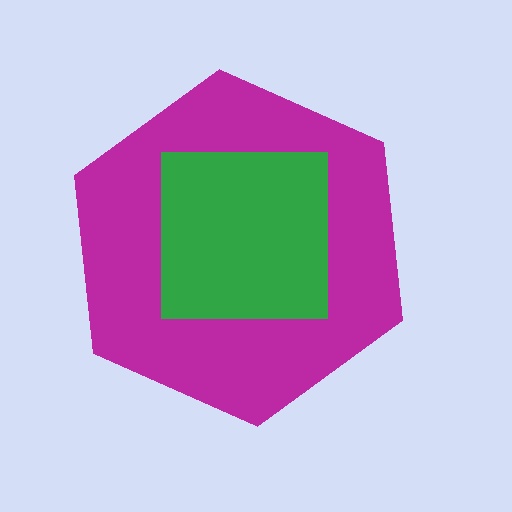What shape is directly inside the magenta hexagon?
The green square.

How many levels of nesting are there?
2.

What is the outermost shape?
The magenta hexagon.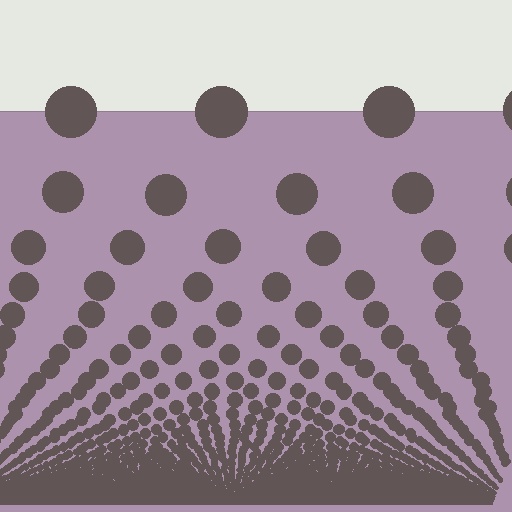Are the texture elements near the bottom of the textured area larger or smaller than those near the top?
Smaller. The gradient is inverted — elements near the bottom are smaller and denser.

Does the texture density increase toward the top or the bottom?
Density increases toward the bottom.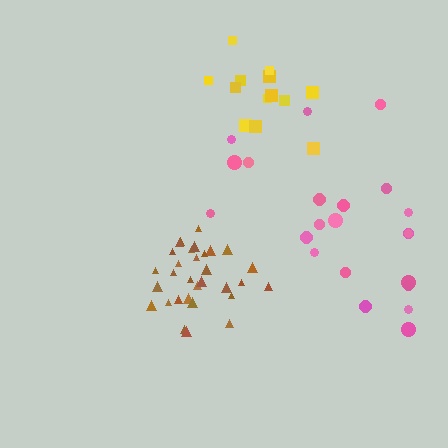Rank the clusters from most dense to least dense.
brown, yellow, pink.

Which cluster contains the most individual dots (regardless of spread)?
Brown (31).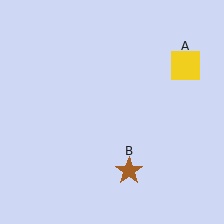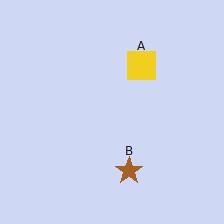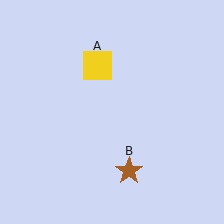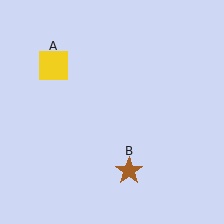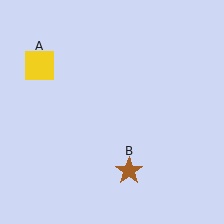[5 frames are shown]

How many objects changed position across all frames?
1 object changed position: yellow square (object A).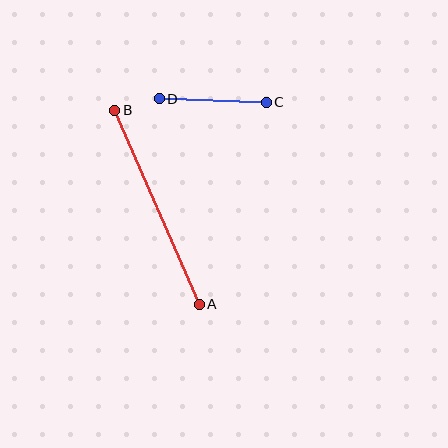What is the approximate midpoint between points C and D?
The midpoint is at approximately (213, 101) pixels.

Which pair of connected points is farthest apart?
Points A and B are farthest apart.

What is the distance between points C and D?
The distance is approximately 107 pixels.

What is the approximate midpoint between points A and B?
The midpoint is at approximately (157, 207) pixels.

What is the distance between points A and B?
The distance is approximately 211 pixels.